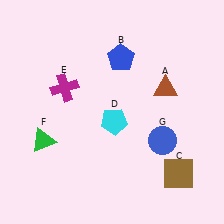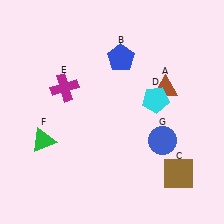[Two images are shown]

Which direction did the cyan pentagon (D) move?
The cyan pentagon (D) moved right.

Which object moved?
The cyan pentagon (D) moved right.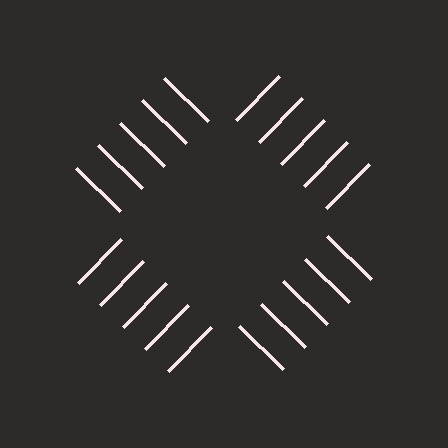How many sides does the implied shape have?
4 sides — the line-ends trace a square.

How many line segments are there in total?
20 — 5 along each of the 4 edges.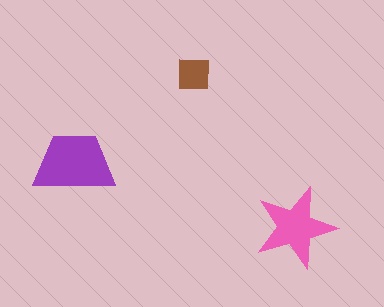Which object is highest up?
The brown square is topmost.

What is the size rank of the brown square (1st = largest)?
3rd.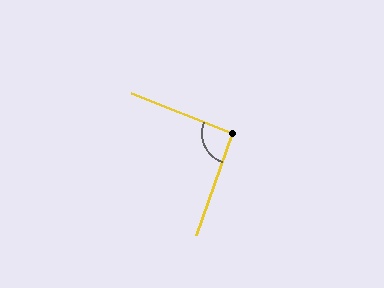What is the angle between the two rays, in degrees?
Approximately 92 degrees.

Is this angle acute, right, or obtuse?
It is approximately a right angle.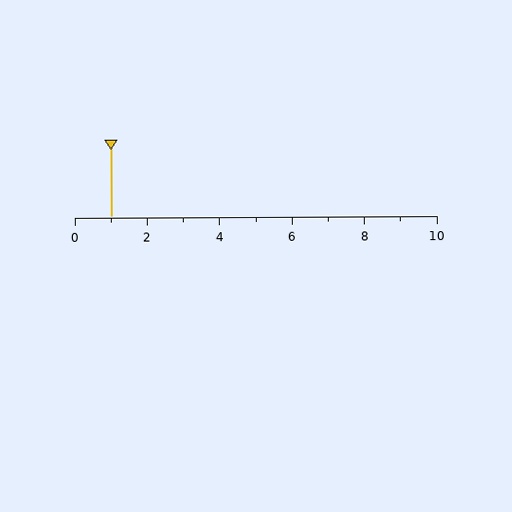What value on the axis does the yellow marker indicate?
The marker indicates approximately 1.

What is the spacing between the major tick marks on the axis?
The major ticks are spaced 2 apart.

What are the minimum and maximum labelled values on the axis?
The axis runs from 0 to 10.